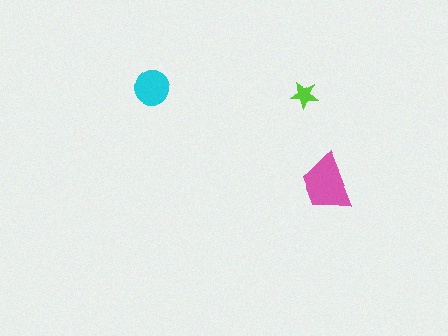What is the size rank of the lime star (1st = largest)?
3rd.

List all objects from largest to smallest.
The pink trapezoid, the cyan circle, the lime star.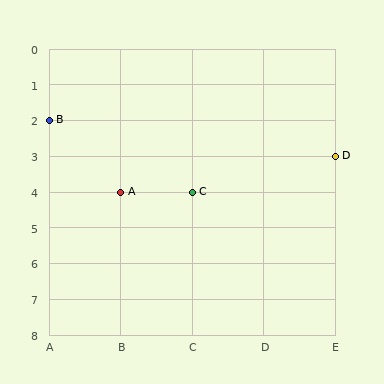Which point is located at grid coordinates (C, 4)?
Point C is at (C, 4).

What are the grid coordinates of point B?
Point B is at grid coordinates (A, 2).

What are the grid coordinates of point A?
Point A is at grid coordinates (B, 4).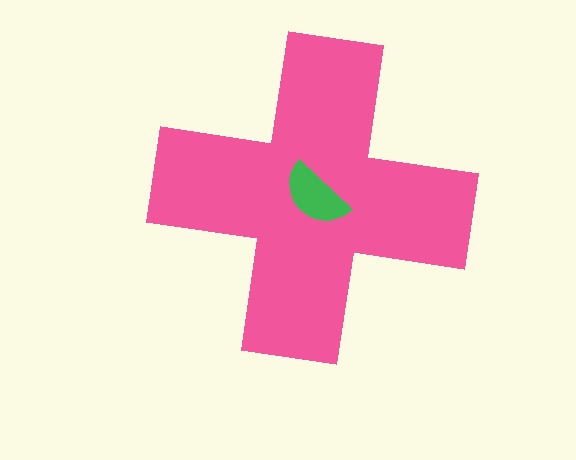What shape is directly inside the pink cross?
The green semicircle.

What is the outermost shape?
The pink cross.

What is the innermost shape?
The green semicircle.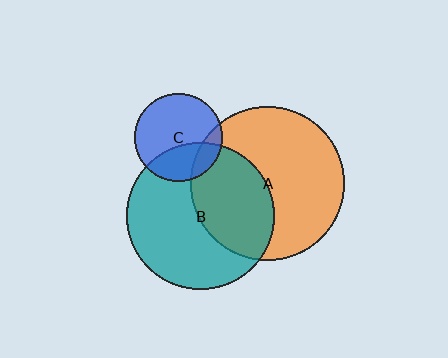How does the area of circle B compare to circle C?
Approximately 2.8 times.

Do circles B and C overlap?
Yes.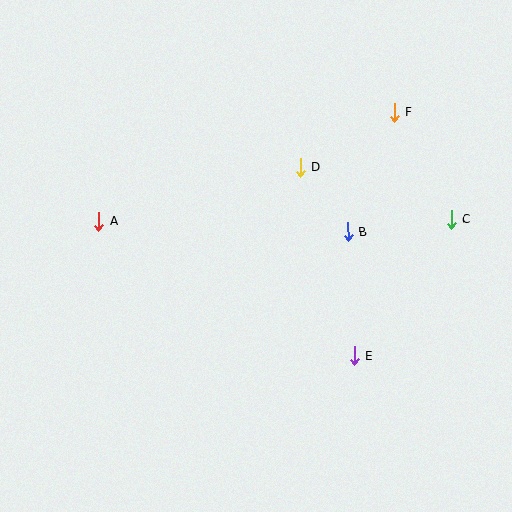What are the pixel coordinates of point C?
Point C is at (452, 220).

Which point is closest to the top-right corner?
Point F is closest to the top-right corner.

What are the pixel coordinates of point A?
Point A is at (99, 222).